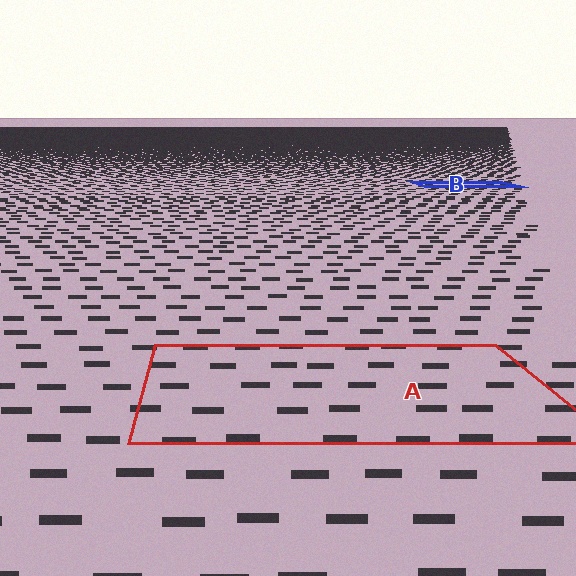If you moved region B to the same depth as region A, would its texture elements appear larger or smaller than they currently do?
They would appear larger. At a closer depth, the same texture elements are projected at a bigger on-screen size.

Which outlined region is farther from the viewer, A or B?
Region B is farther from the viewer — the texture elements inside it appear smaller and more densely packed.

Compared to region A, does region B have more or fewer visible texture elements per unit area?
Region B has more texture elements per unit area — they are packed more densely because it is farther away.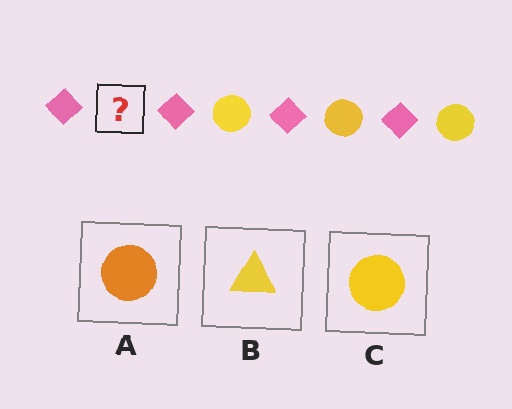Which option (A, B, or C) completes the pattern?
C.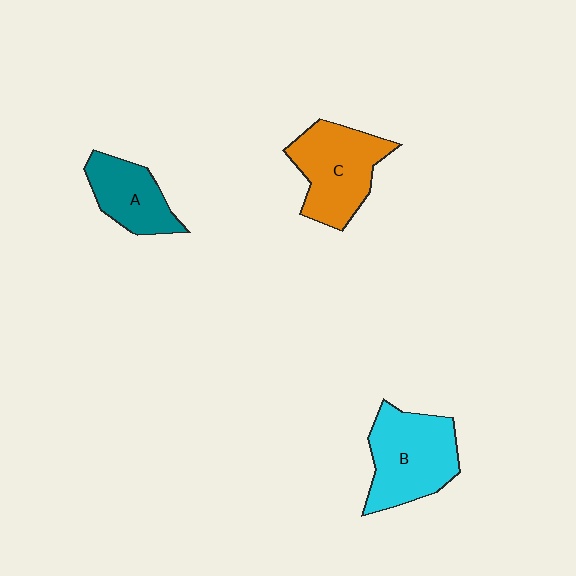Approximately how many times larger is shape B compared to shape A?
Approximately 1.5 times.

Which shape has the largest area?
Shape B (cyan).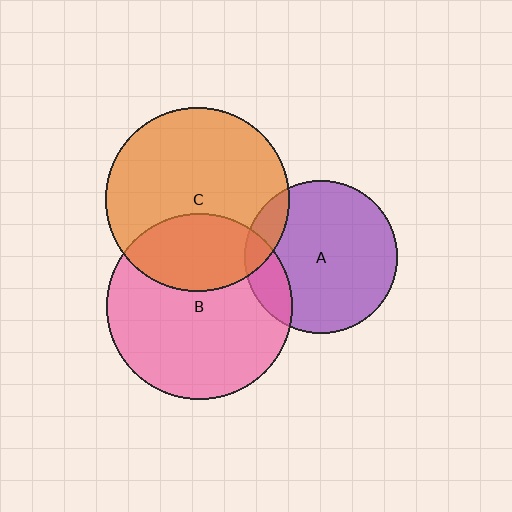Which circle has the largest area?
Circle B (pink).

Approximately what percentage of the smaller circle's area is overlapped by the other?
Approximately 10%.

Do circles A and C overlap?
Yes.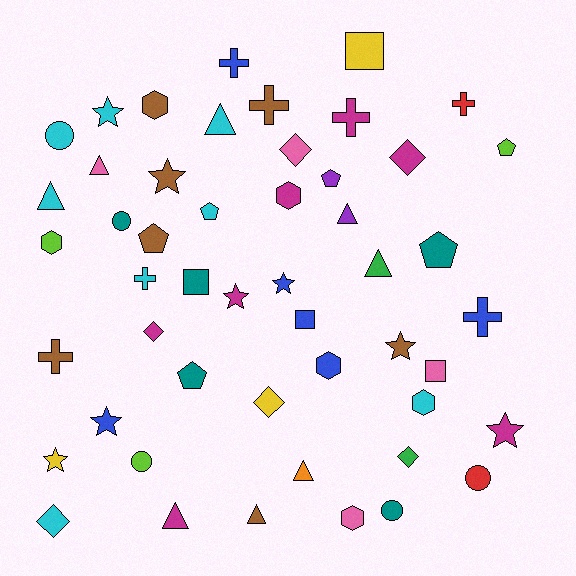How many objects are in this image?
There are 50 objects.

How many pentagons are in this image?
There are 6 pentagons.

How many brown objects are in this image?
There are 7 brown objects.